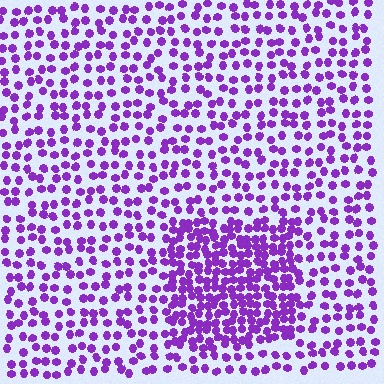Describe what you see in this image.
The image contains small purple elements arranged at two different densities. A rectangle-shaped region is visible where the elements are more densely packed than the surrounding area.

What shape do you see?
I see a rectangle.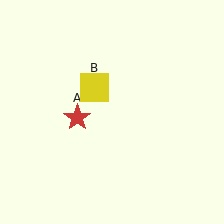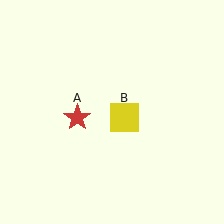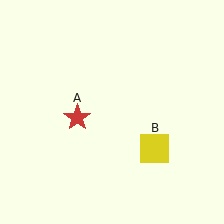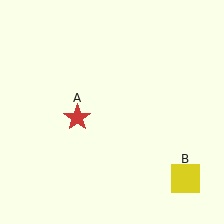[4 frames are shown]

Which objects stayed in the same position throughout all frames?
Red star (object A) remained stationary.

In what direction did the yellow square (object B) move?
The yellow square (object B) moved down and to the right.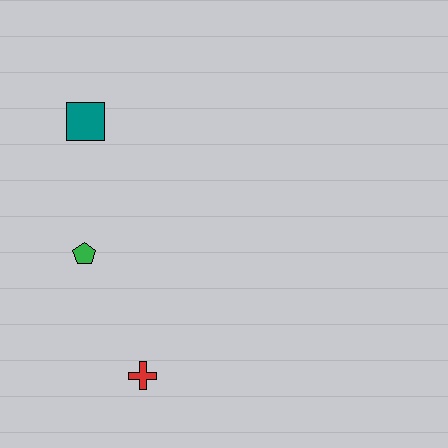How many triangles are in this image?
There are no triangles.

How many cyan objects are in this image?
There are no cyan objects.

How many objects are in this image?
There are 3 objects.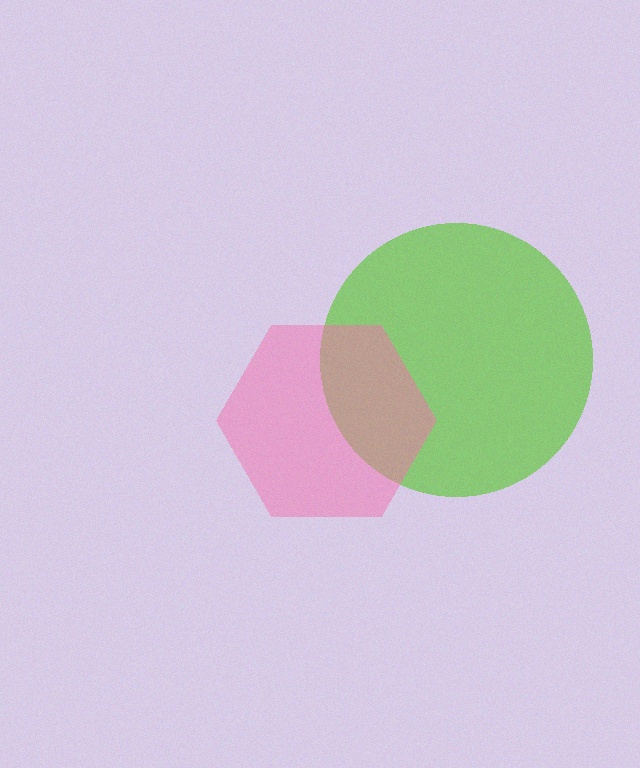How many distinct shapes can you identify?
There are 2 distinct shapes: a lime circle, a pink hexagon.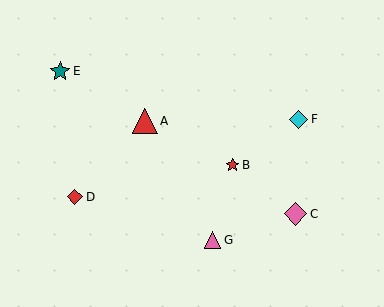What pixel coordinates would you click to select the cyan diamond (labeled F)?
Click at (299, 119) to select the cyan diamond F.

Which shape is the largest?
The red triangle (labeled A) is the largest.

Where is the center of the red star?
The center of the red star is at (232, 165).